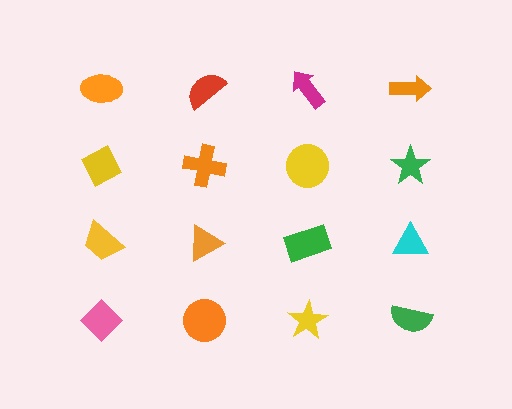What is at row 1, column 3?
A magenta arrow.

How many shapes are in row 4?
4 shapes.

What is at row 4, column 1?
A pink diamond.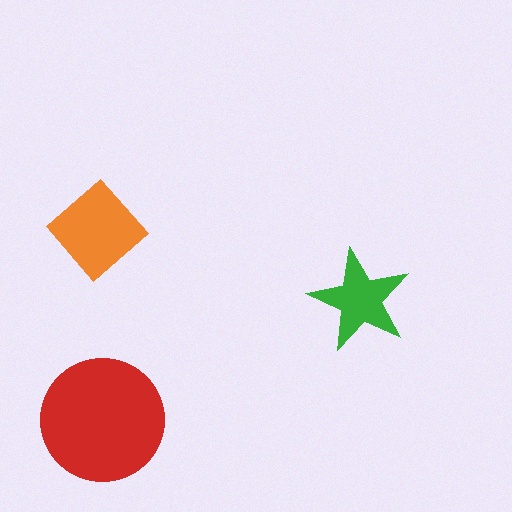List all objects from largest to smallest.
The red circle, the orange diamond, the green star.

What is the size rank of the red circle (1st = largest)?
1st.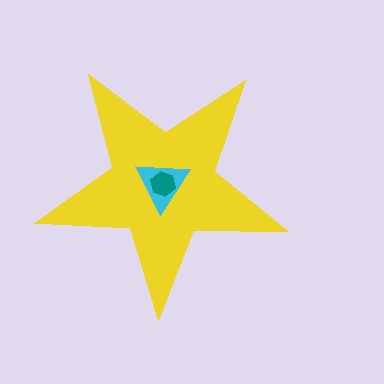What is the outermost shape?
The yellow star.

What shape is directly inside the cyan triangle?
The teal hexagon.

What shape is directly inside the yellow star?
The cyan triangle.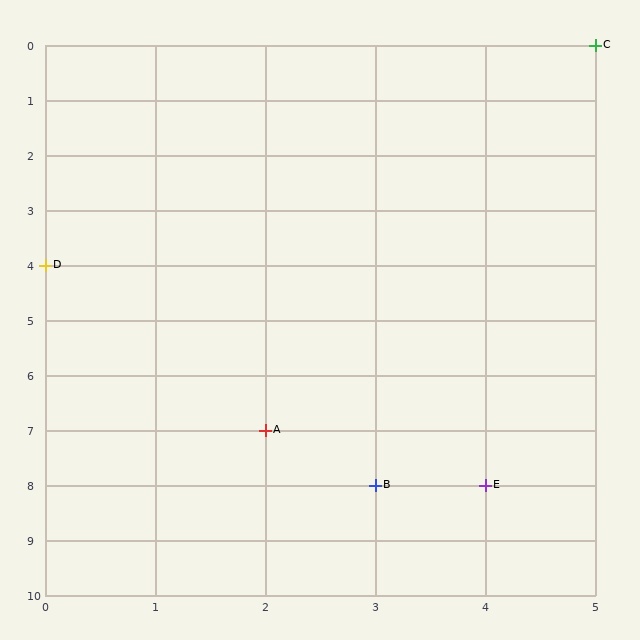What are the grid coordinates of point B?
Point B is at grid coordinates (3, 8).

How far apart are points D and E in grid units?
Points D and E are 4 columns and 4 rows apart (about 5.7 grid units diagonally).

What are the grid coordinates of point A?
Point A is at grid coordinates (2, 7).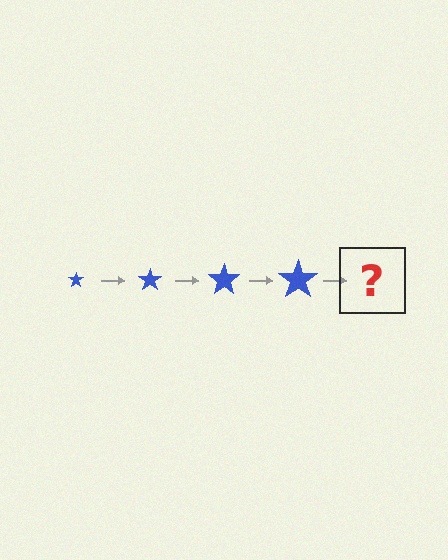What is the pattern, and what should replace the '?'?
The pattern is that the star gets progressively larger each step. The '?' should be a blue star, larger than the previous one.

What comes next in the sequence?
The next element should be a blue star, larger than the previous one.